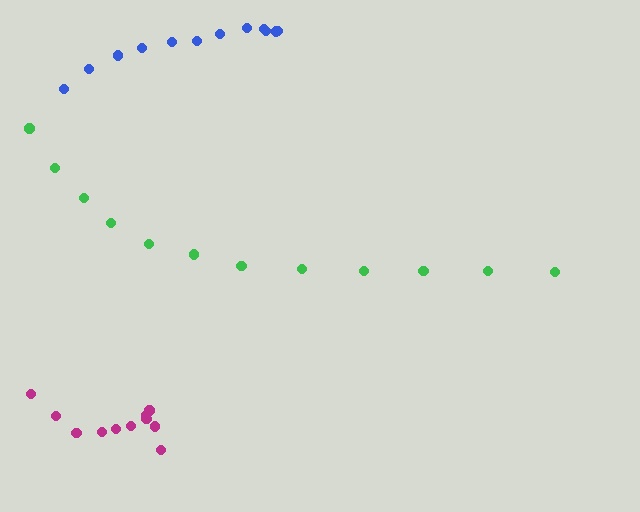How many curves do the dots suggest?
There are 3 distinct paths.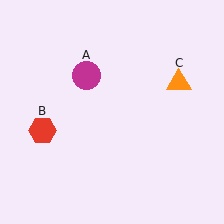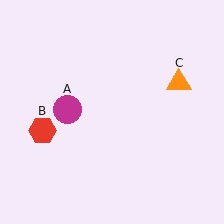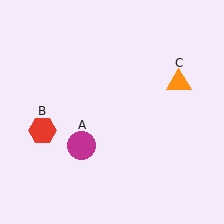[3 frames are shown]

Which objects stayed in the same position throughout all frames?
Red hexagon (object B) and orange triangle (object C) remained stationary.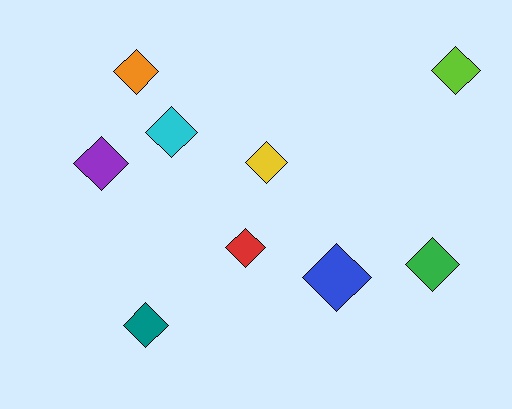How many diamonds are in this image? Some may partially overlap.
There are 9 diamonds.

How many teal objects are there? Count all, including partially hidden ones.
There is 1 teal object.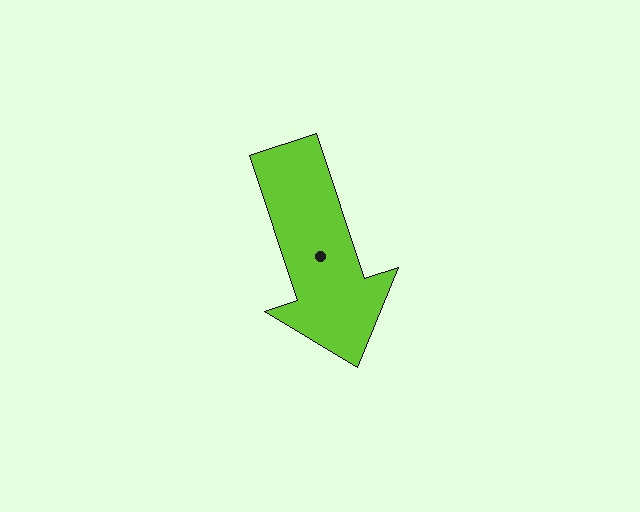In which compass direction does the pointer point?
South.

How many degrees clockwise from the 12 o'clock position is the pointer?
Approximately 162 degrees.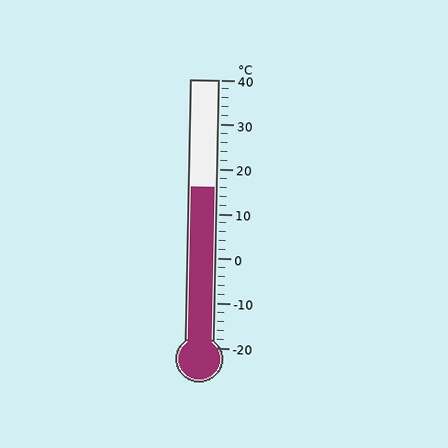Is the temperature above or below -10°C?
The temperature is above -10°C.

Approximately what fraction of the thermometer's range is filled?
The thermometer is filled to approximately 60% of its range.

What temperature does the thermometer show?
The thermometer shows approximately 16°C.